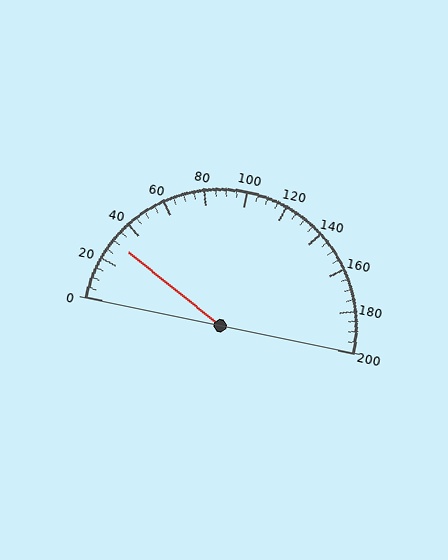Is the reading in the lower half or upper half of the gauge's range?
The reading is in the lower half of the range (0 to 200).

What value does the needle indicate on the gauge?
The needle indicates approximately 30.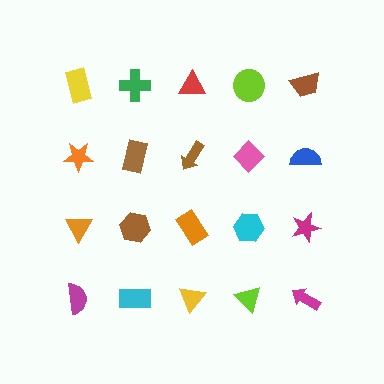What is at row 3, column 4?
A cyan hexagon.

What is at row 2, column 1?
An orange star.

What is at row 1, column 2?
A green cross.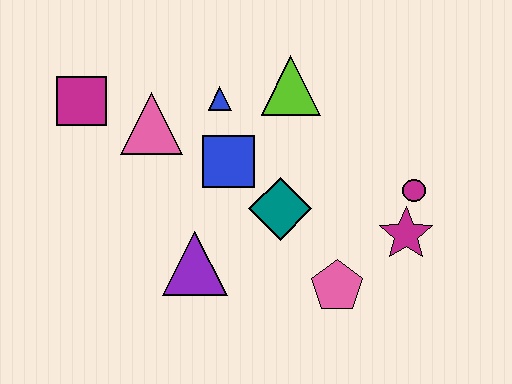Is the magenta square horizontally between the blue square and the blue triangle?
No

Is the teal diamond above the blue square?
No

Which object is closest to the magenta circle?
The magenta star is closest to the magenta circle.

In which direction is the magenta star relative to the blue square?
The magenta star is to the right of the blue square.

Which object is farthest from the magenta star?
The magenta square is farthest from the magenta star.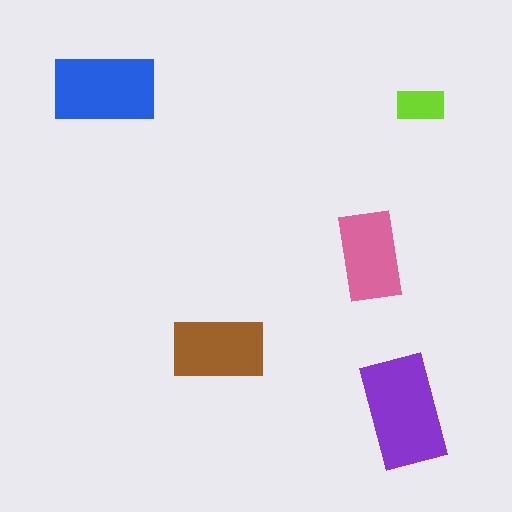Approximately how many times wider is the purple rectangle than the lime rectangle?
About 2.5 times wider.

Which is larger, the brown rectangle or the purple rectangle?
The purple one.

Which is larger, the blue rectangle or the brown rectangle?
The blue one.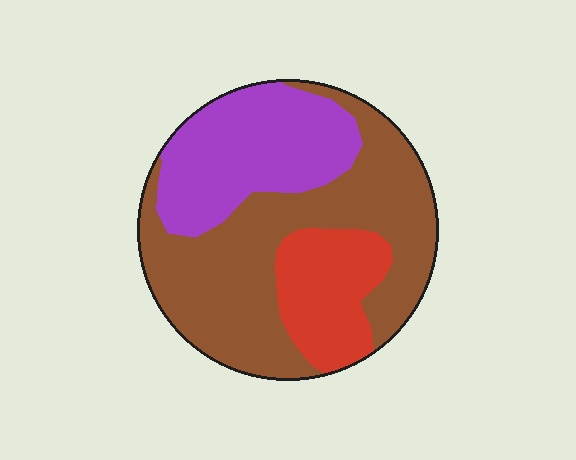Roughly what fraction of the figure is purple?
Purple takes up about one quarter (1/4) of the figure.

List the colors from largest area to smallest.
From largest to smallest: brown, purple, red.